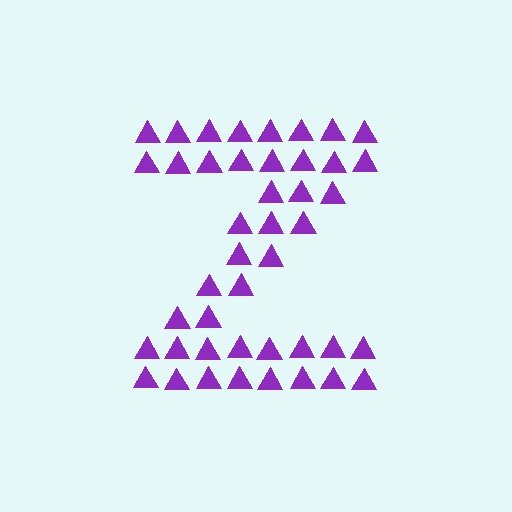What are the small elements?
The small elements are triangles.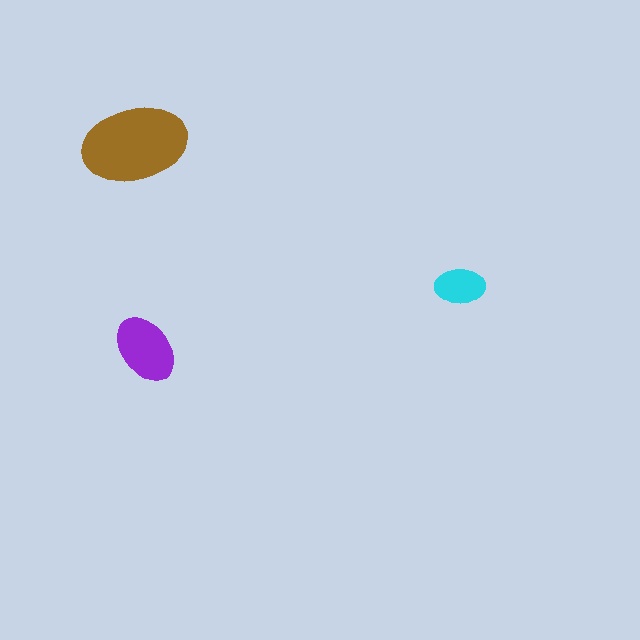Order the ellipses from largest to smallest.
the brown one, the purple one, the cyan one.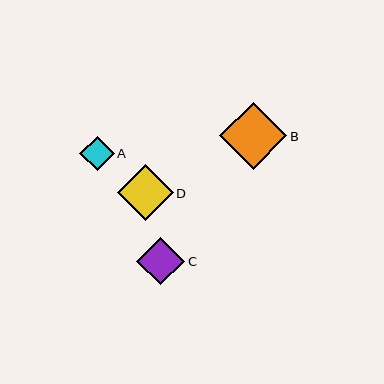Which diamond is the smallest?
Diamond A is the smallest with a size of approximately 35 pixels.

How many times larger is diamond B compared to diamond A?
Diamond B is approximately 1.9 times the size of diamond A.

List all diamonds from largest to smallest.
From largest to smallest: B, D, C, A.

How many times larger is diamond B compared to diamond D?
Diamond B is approximately 1.2 times the size of diamond D.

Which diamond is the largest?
Diamond B is the largest with a size of approximately 67 pixels.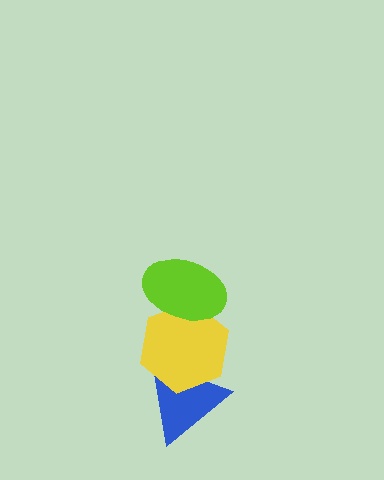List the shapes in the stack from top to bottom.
From top to bottom: the lime ellipse, the yellow hexagon, the blue triangle.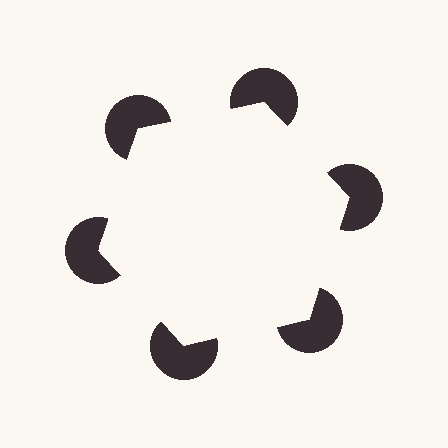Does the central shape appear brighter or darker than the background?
It typically appears slightly brighter than the background, even though no actual brightness change is drawn.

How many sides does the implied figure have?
6 sides.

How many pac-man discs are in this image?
There are 6 — one at each vertex of the illusory hexagon.